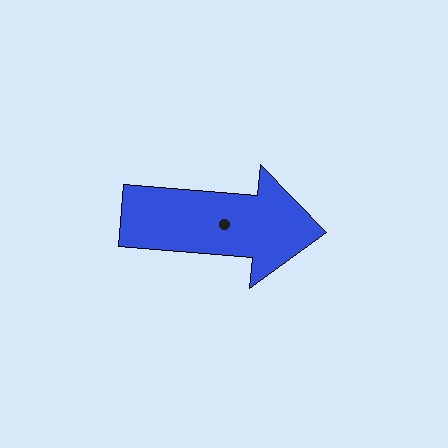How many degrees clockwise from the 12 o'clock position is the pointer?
Approximately 95 degrees.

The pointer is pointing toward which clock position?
Roughly 3 o'clock.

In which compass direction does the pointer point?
East.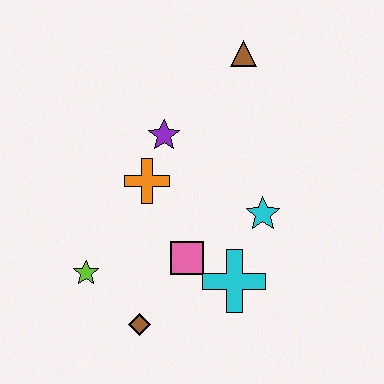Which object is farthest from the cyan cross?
The brown triangle is farthest from the cyan cross.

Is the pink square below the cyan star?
Yes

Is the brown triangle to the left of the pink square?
No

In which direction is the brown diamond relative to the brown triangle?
The brown diamond is below the brown triangle.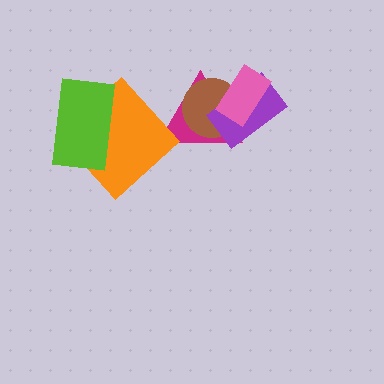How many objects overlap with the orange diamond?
1 object overlaps with the orange diamond.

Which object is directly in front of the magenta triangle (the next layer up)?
The brown circle is directly in front of the magenta triangle.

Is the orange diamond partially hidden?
Yes, it is partially covered by another shape.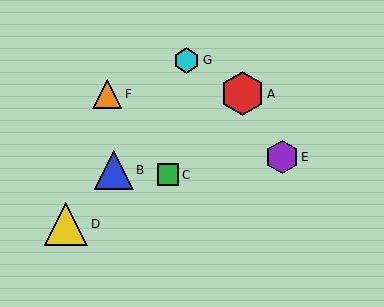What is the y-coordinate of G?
Object G is at y≈60.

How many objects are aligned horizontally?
2 objects (A, F) are aligned horizontally.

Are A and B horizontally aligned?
No, A is at y≈94 and B is at y≈170.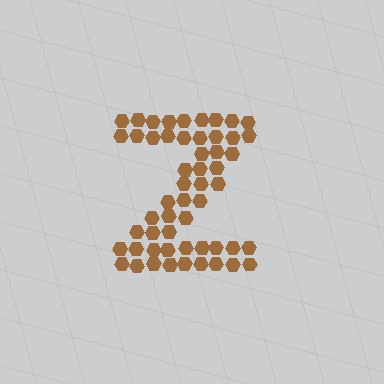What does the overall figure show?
The overall figure shows the letter Z.